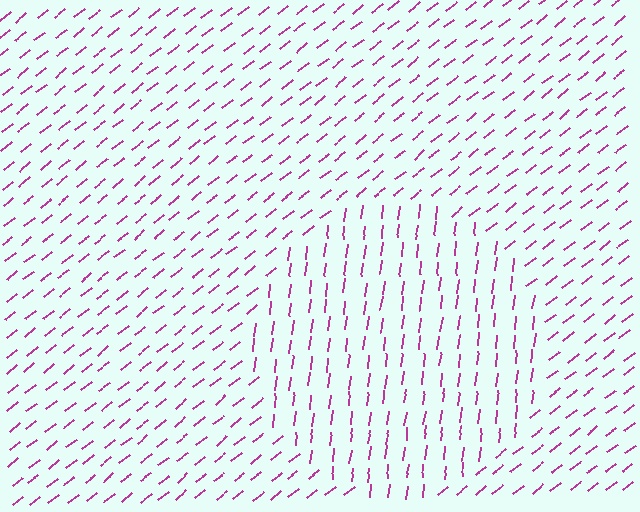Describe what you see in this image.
The image is filled with small magenta line segments. A circle region in the image has lines oriented differently from the surrounding lines, creating a visible texture boundary.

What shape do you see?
I see a circle.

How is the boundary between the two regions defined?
The boundary is defined purely by a change in line orientation (approximately 45 degrees difference). All lines are the same color and thickness.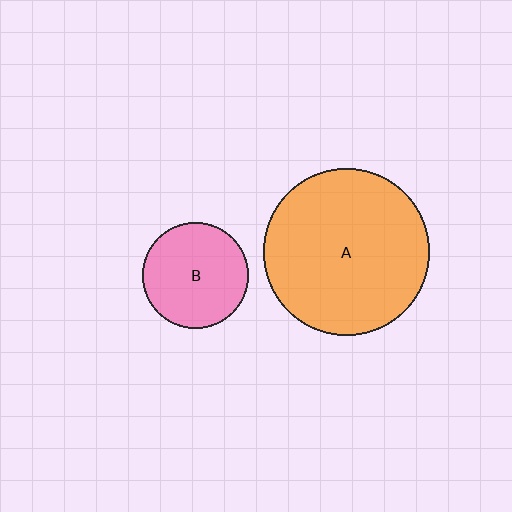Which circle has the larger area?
Circle A (orange).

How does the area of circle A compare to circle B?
Approximately 2.5 times.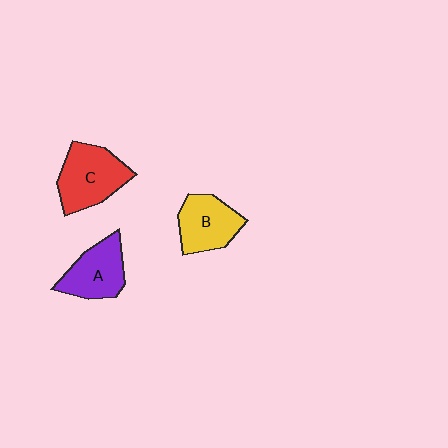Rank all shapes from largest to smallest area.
From largest to smallest: C (red), B (yellow), A (purple).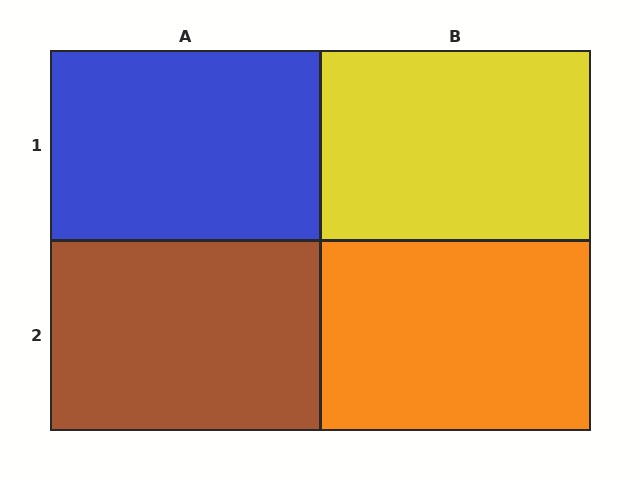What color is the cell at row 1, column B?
Yellow.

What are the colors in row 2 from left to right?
Brown, orange.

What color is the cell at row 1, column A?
Blue.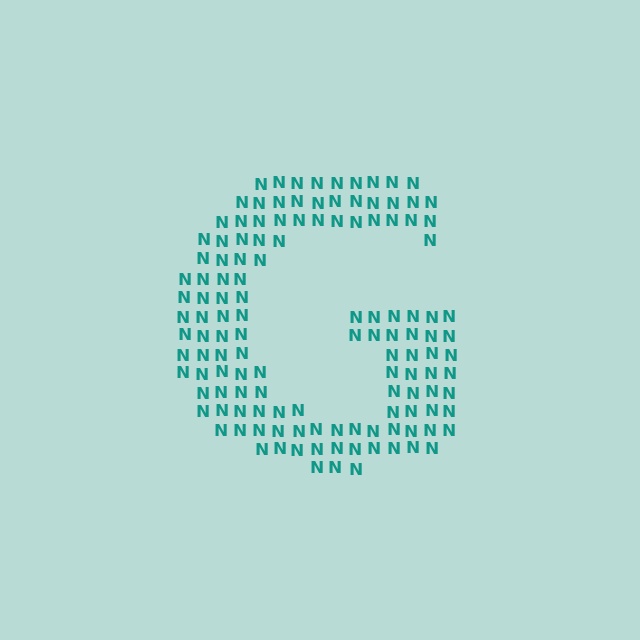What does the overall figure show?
The overall figure shows the letter G.